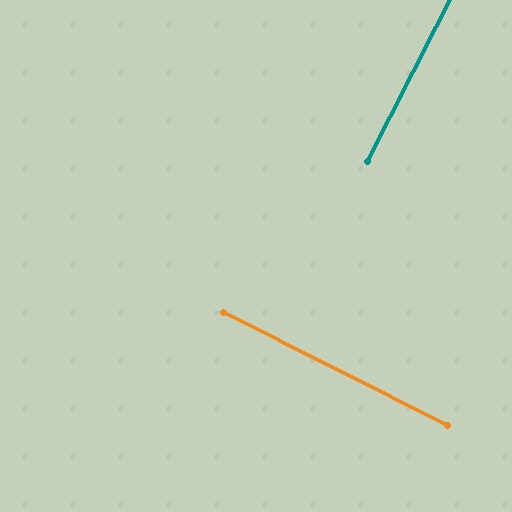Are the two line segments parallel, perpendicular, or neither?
Perpendicular — they meet at approximately 89°.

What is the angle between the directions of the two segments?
Approximately 89 degrees.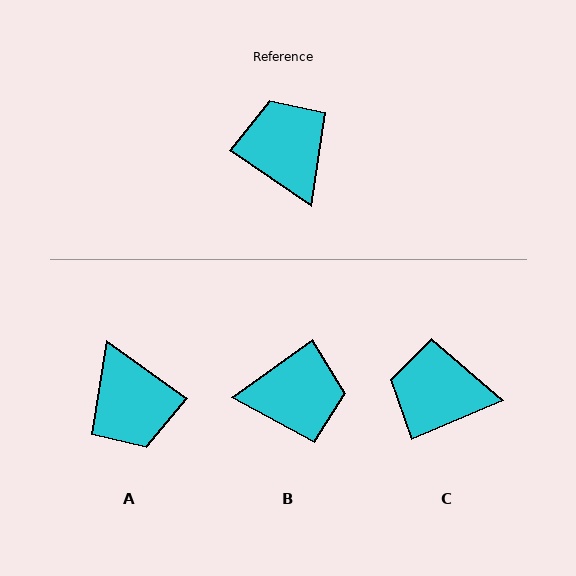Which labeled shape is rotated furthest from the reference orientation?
A, about 179 degrees away.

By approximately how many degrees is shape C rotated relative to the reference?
Approximately 57 degrees counter-clockwise.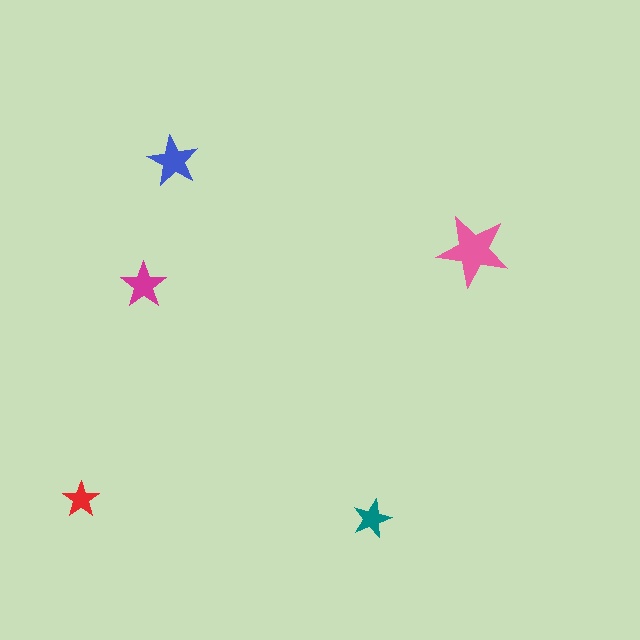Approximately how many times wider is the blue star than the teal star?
About 1.5 times wider.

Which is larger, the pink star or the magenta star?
The pink one.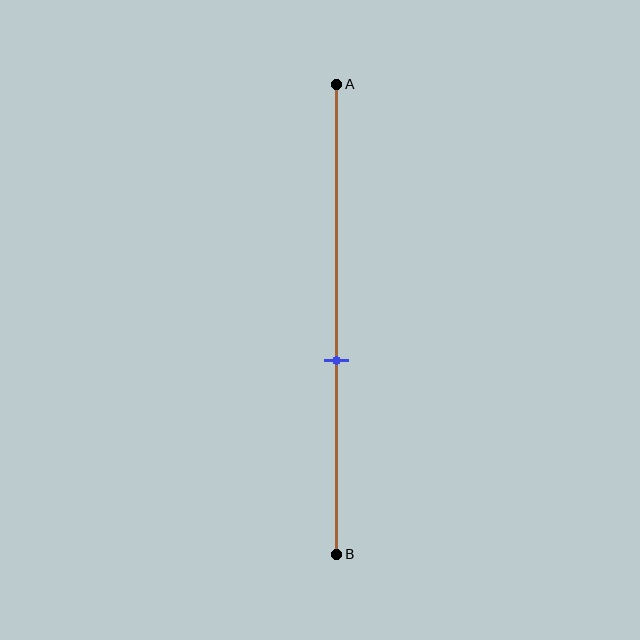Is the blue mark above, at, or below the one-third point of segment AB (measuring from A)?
The blue mark is below the one-third point of segment AB.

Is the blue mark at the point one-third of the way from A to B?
No, the mark is at about 60% from A, not at the 33% one-third point.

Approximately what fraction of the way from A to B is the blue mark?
The blue mark is approximately 60% of the way from A to B.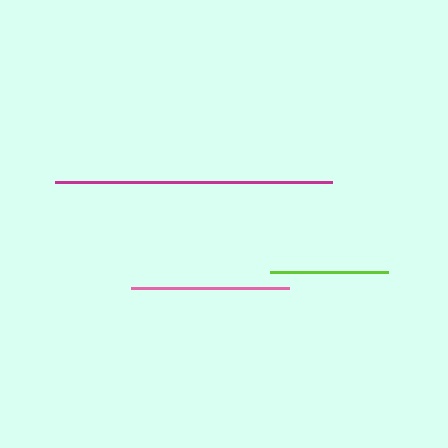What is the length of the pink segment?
The pink segment is approximately 158 pixels long.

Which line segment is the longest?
The magenta line is the longest at approximately 277 pixels.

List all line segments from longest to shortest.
From longest to shortest: magenta, pink, lime.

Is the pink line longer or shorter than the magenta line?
The magenta line is longer than the pink line.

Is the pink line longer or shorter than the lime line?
The pink line is longer than the lime line.